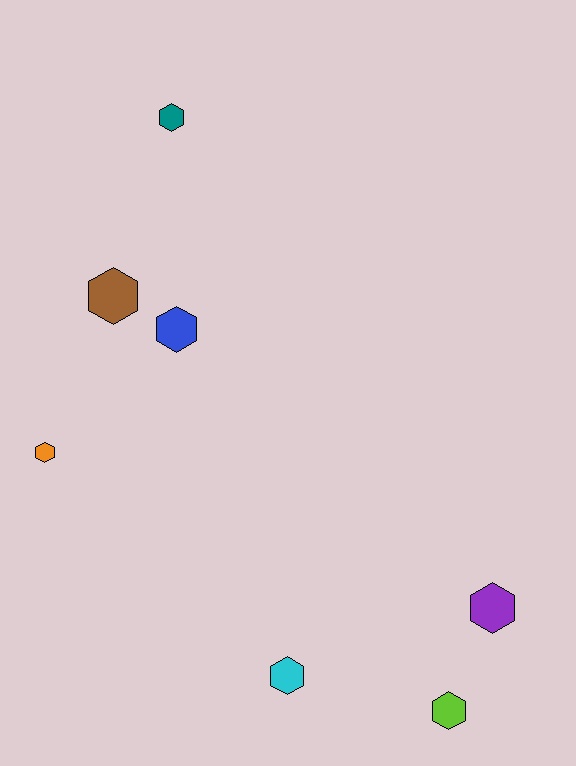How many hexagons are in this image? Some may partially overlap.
There are 7 hexagons.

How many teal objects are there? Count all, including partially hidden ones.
There is 1 teal object.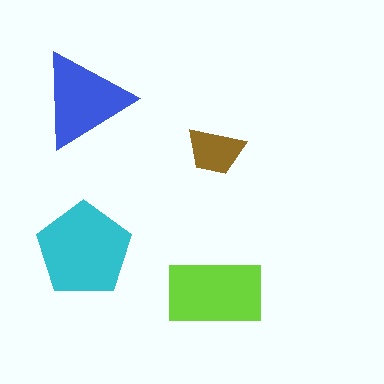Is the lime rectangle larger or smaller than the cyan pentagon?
Smaller.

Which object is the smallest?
The brown trapezoid.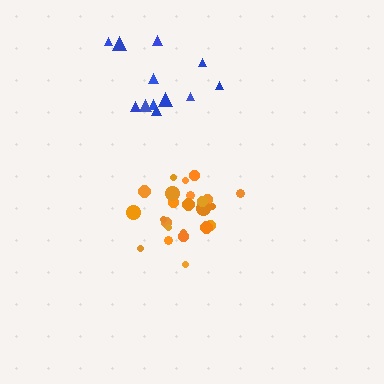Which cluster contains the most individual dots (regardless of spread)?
Orange (24).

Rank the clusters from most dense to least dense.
orange, blue.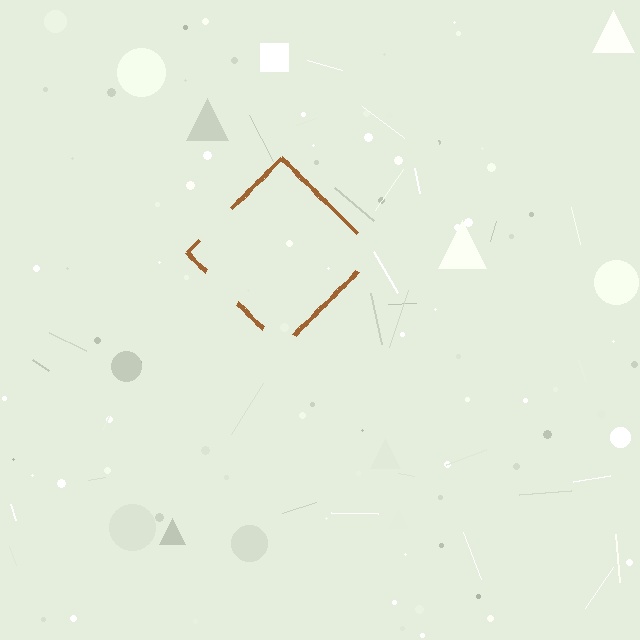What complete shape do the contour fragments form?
The contour fragments form a diamond.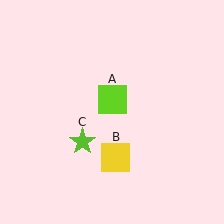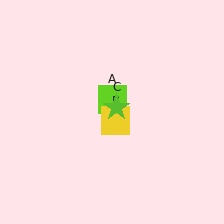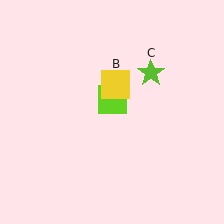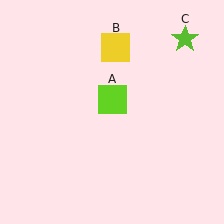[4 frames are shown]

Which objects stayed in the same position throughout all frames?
Lime square (object A) remained stationary.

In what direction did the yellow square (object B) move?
The yellow square (object B) moved up.